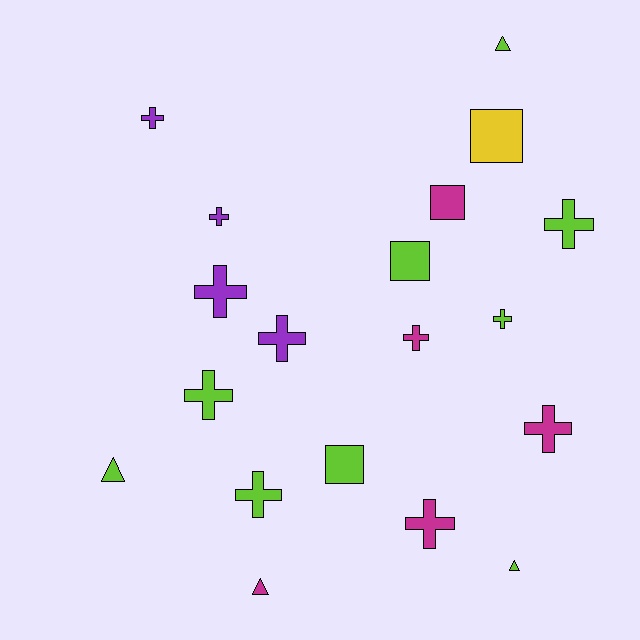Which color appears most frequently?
Lime, with 9 objects.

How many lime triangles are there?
There are 3 lime triangles.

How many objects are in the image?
There are 19 objects.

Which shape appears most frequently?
Cross, with 11 objects.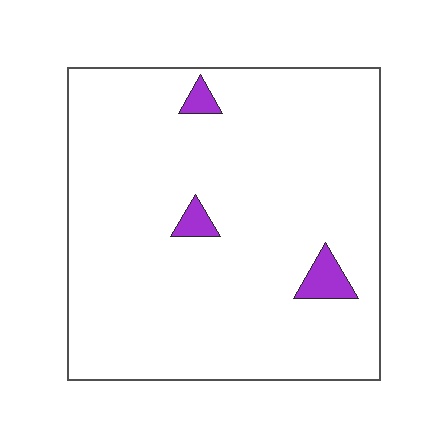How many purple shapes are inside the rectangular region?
3.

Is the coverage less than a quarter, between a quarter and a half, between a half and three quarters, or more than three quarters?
Less than a quarter.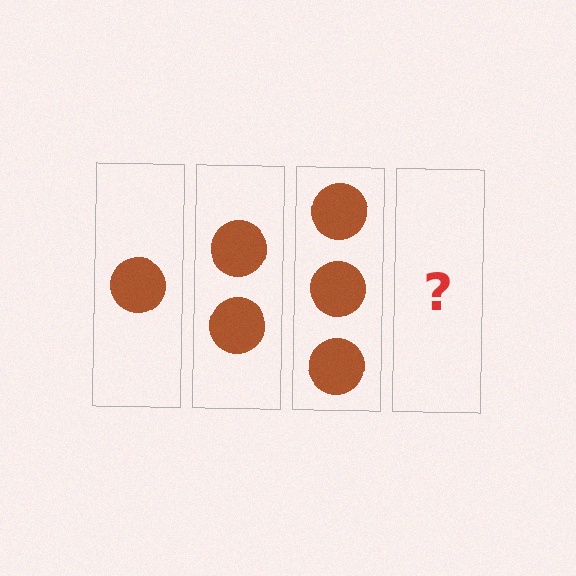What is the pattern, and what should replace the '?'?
The pattern is that each step adds one more circle. The '?' should be 4 circles.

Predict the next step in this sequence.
The next step is 4 circles.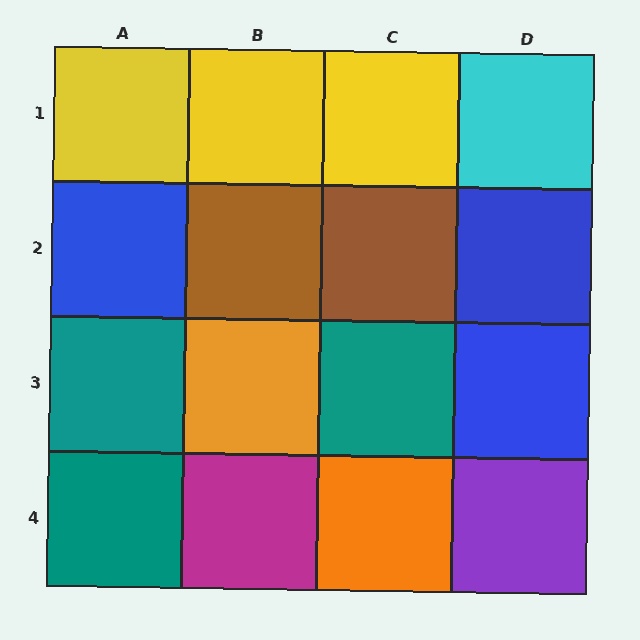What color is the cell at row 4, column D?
Purple.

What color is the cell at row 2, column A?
Blue.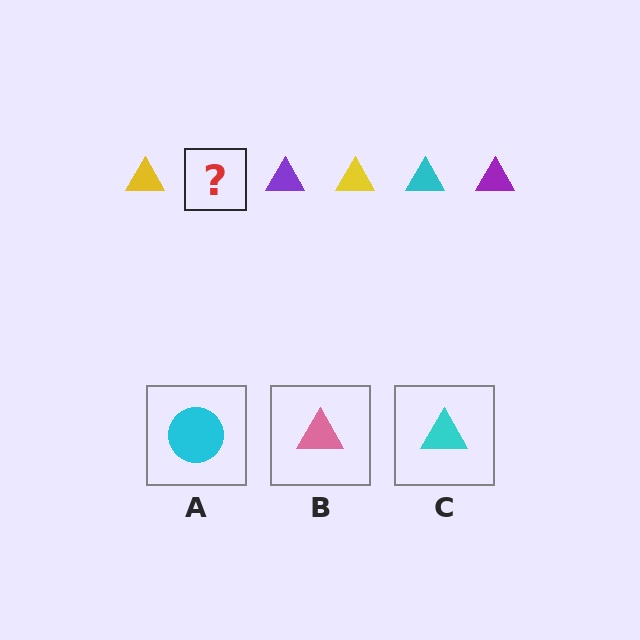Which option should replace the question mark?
Option C.